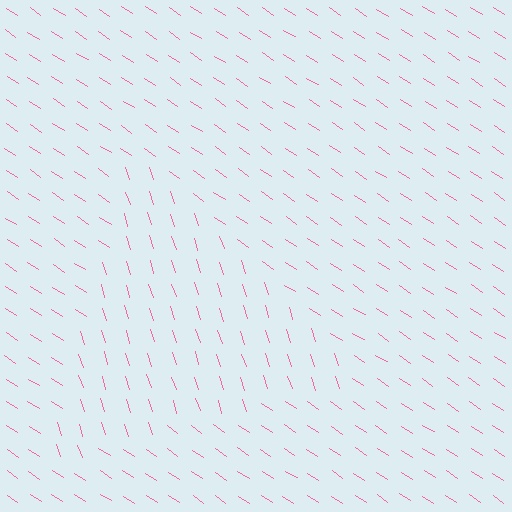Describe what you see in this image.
The image is filled with small pink line segments. A triangle region in the image has lines oriented differently from the surrounding lines, creating a visible texture boundary.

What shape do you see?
I see a triangle.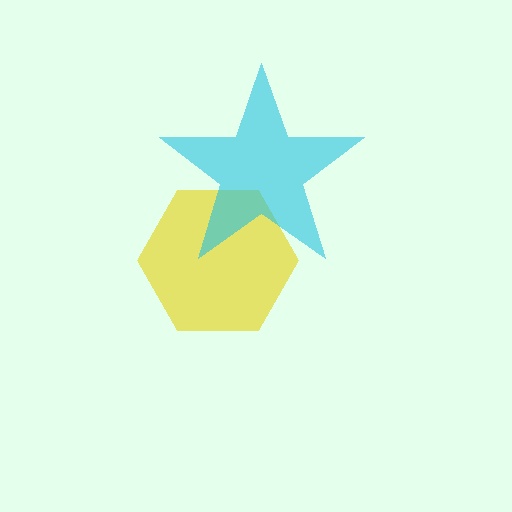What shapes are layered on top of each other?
The layered shapes are: a yellow hexagon, a cyan star.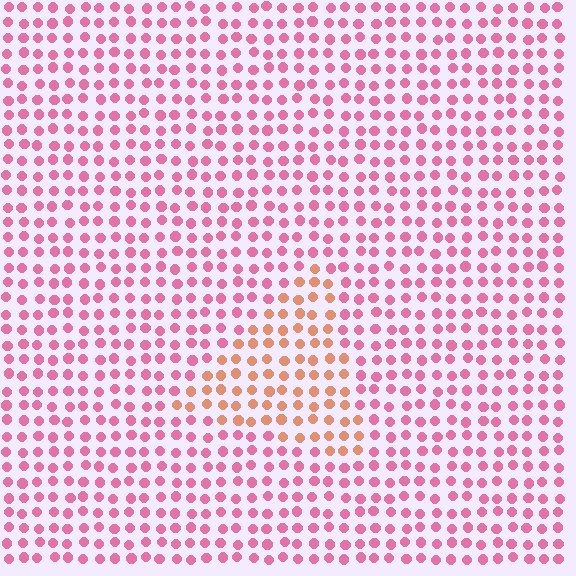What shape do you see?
I see a triangle.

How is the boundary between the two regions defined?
The boundary is defined purely by a slight shift in hue (about 46 degrees). Spacing, size, and orientation are identical on both sides.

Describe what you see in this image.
The image is filled with small pink elements in a uniform arrangement. A triangle-shaped region is visible where the elements are tinted to a slightly different hue, forming a subtle color boundary.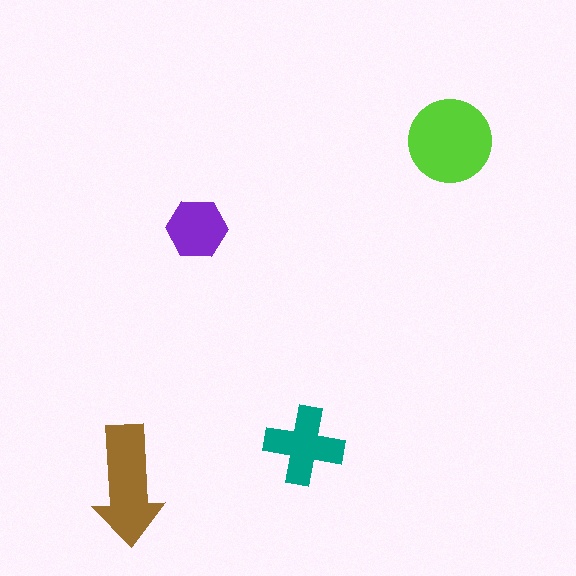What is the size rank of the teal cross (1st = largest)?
3rd.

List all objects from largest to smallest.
The lime circle, the brown arrow, the teal cross, the purple hexagon.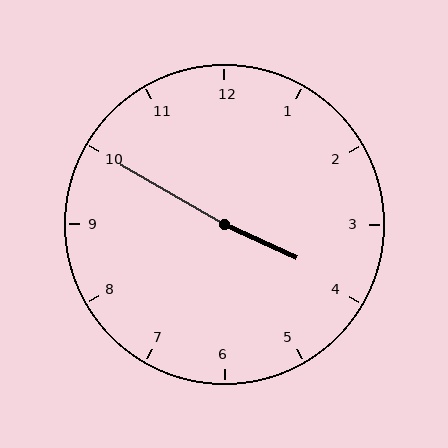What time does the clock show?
3:50.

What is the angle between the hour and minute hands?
Approximately 175 degrees.